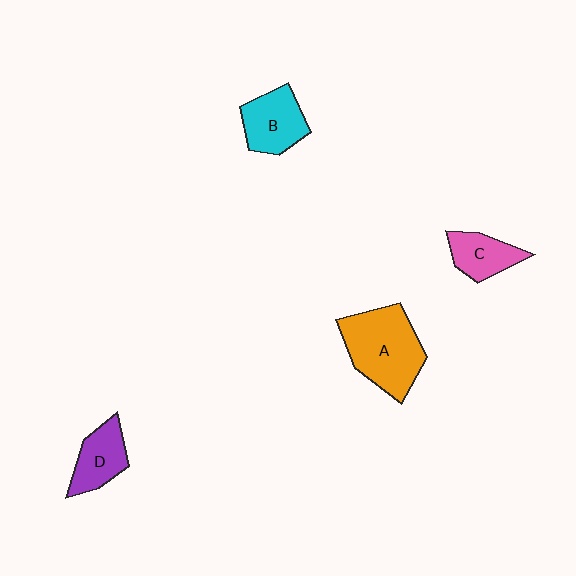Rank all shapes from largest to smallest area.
From largest to smallest: A (orange), B (cyan), D (purple), C (pink).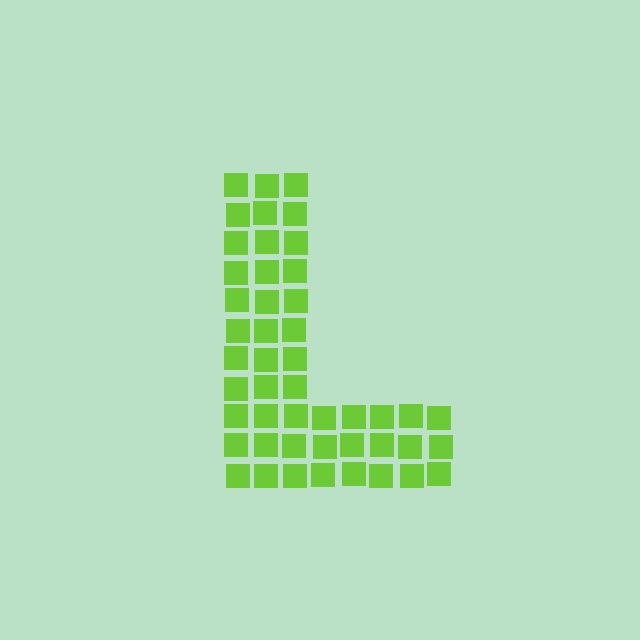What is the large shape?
The large shape is the letter L.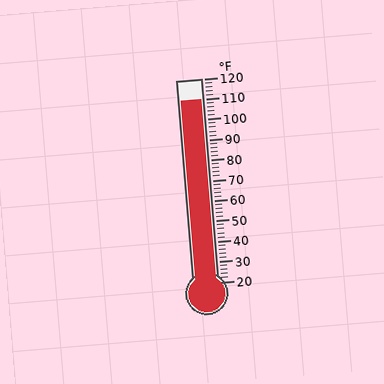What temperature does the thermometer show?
The thermometer shows approximately 110°F.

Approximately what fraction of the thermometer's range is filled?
The thermometer is filled to approximately 90% of its range.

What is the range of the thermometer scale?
The thermometer scale ranges from 20°F to 120°F.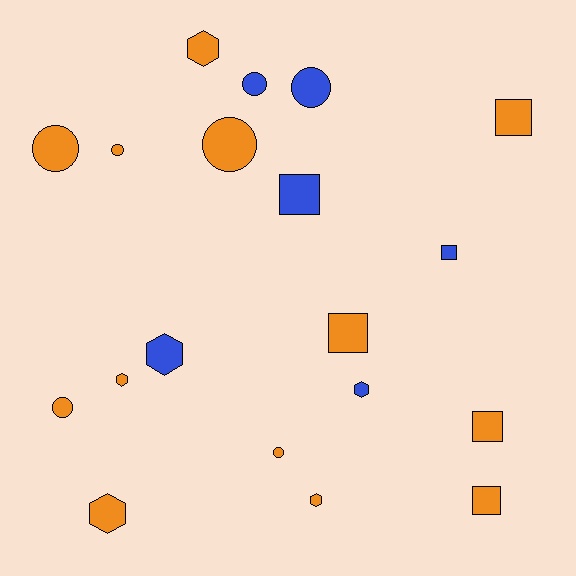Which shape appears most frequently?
Circle, with 7 objects.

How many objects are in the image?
There are 19 objects.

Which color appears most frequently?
Orange, with 13 objects.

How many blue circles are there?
There are 2 blue circles.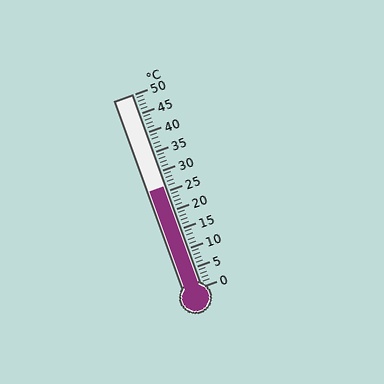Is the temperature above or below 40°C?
The temperature is below 40°C.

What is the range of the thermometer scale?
The thermometer scale ranges from 0°C to 50°C.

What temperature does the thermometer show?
The thermometer shows approximately 26°C.